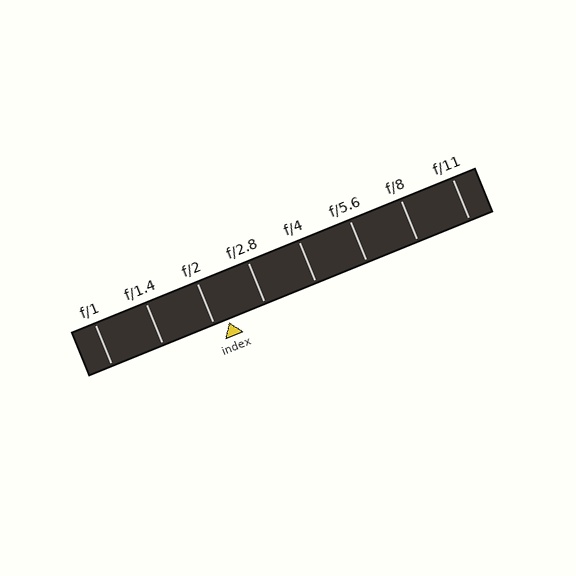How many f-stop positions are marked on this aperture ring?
There are 8 f-stop positions marked.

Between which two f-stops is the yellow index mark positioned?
The index mark is between f/2 and f/2.8.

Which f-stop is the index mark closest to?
The index mark is closest to f/2.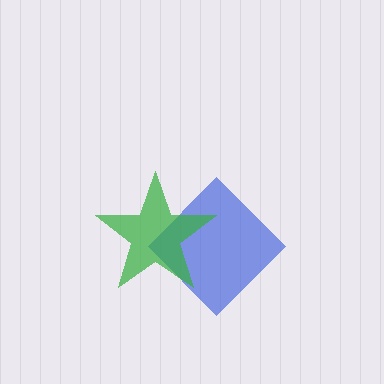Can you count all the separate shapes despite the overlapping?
Yes, there are 2 separate shapes.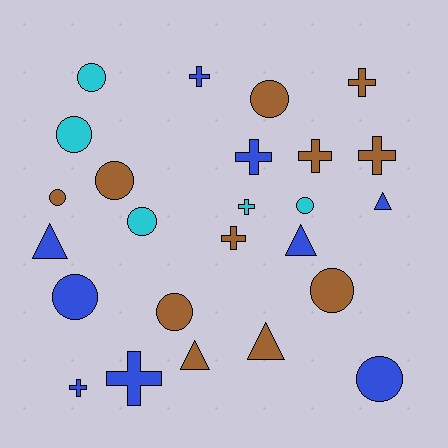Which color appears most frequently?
Brown, with 11 objects.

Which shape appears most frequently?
Circle, with 11 objects.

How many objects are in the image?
There are 25 objects.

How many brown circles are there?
There are 5 brown circles.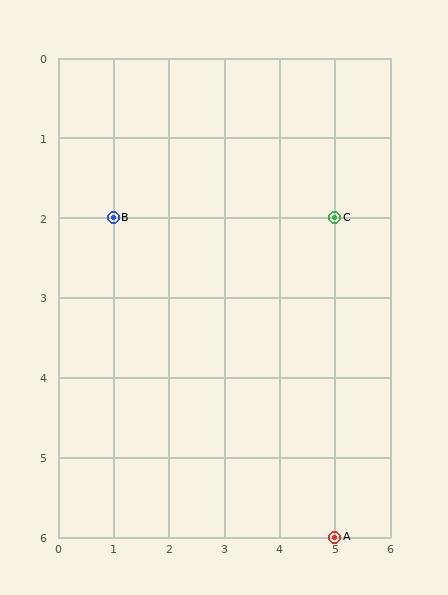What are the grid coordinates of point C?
Point C is at grid coordinates (5, 2).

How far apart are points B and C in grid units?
Points B and C are 4 columns apart.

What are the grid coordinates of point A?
Point A is at grid coordinates (5, 6).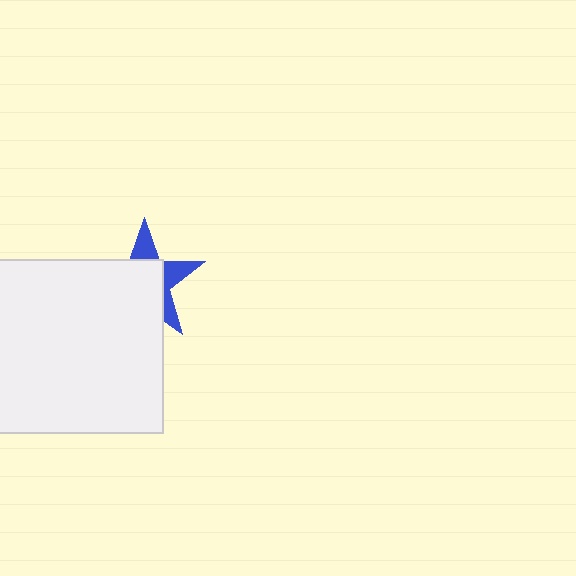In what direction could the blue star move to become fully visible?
The blue star could move toward the upper-right. That would shift it out from behind the white rectangle entirely.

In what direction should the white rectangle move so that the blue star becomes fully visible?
The white rectangle should move toward the lower-left. That is the shortest direction to clear the overlap and leave the blue star fully visible.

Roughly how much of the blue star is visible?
A small part of it is visible (roughly 36%).